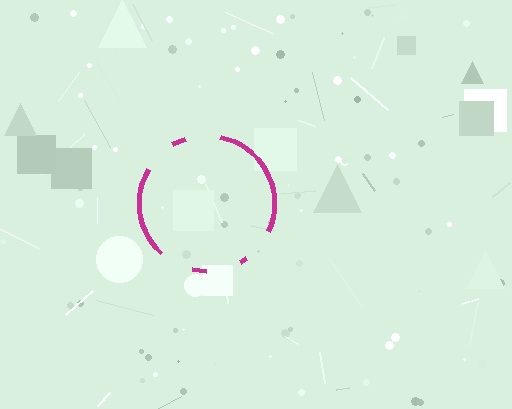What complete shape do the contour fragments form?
The contour fragments form a circle.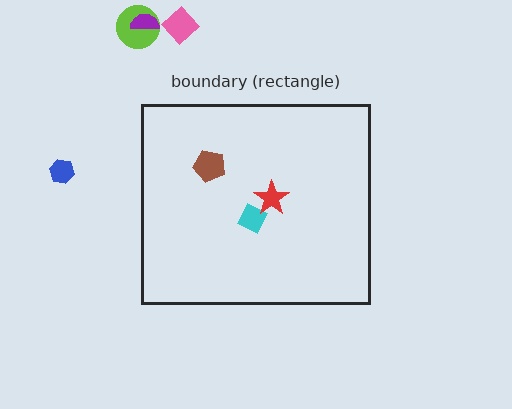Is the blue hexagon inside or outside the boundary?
Outside.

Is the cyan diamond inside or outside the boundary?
Inside.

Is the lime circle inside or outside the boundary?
Outside.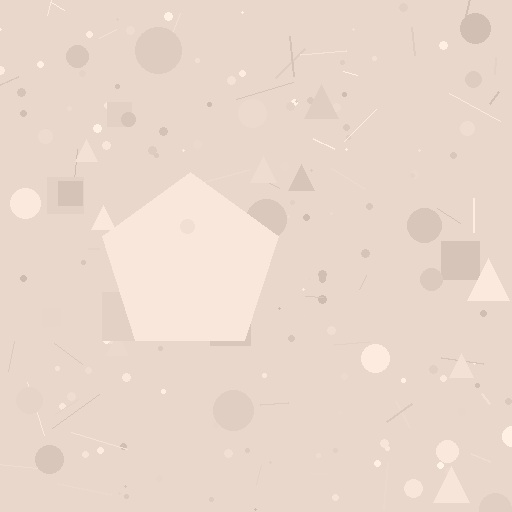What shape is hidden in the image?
A pentagon is hidden in the image.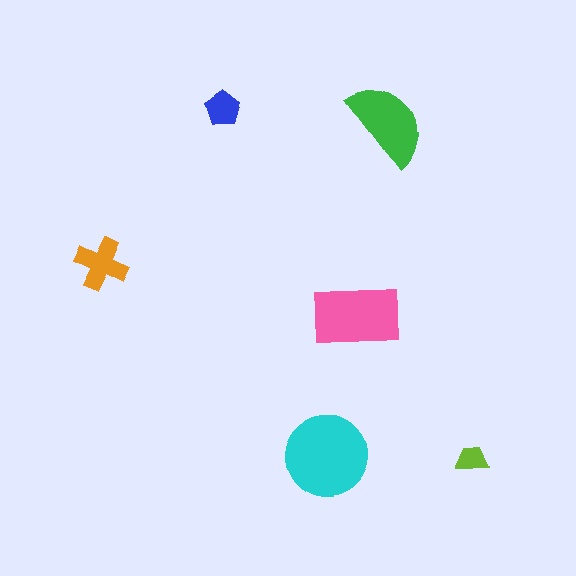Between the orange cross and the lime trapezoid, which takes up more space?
The orange cross.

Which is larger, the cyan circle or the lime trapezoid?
The cyan circle.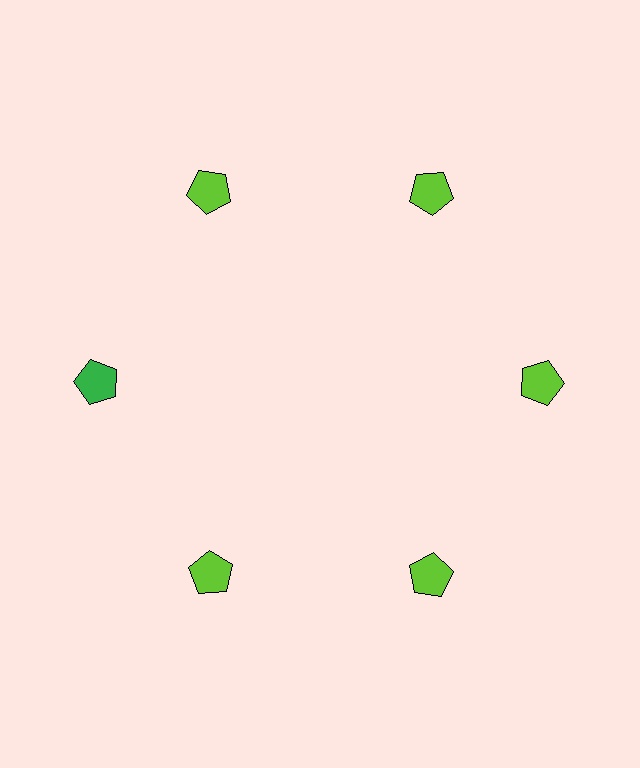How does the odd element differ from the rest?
It has a different color: green instead of lime.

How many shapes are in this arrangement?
There are 6 shapes arranged in a ring pattern.